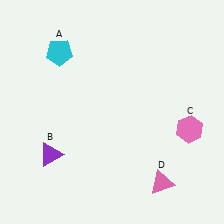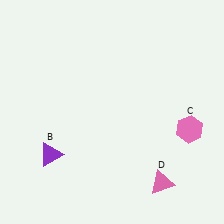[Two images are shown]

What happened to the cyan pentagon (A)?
The cyan pentagon (A) was removed in Image 2. It was in the top-left area of Image 1.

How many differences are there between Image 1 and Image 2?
There is 1 difference between the two images.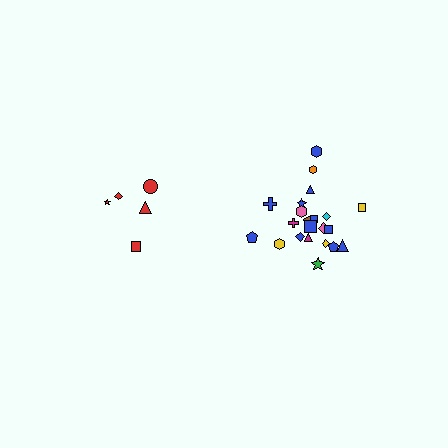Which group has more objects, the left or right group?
The right group.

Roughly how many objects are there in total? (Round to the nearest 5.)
Roughly 25 objects in total.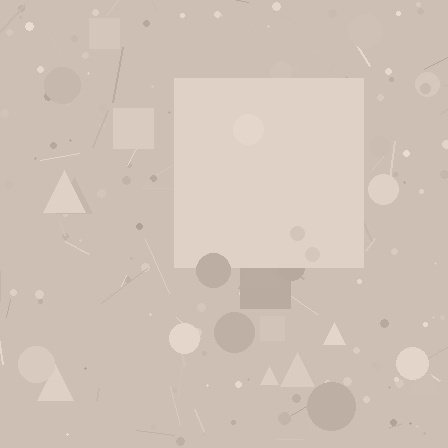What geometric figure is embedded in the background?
A square is embedded in the background.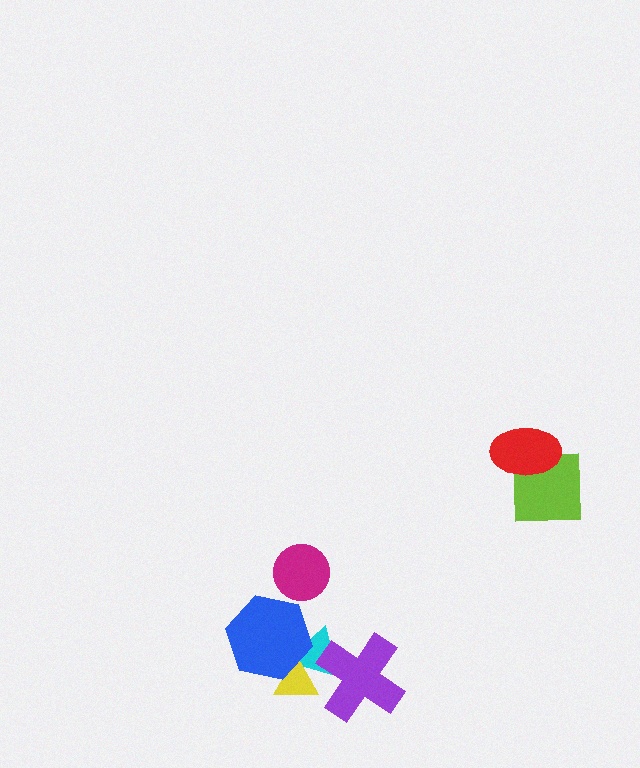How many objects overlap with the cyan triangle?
3 objects overlap with the cyan triangle.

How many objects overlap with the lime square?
1 object overlaps with the lime square.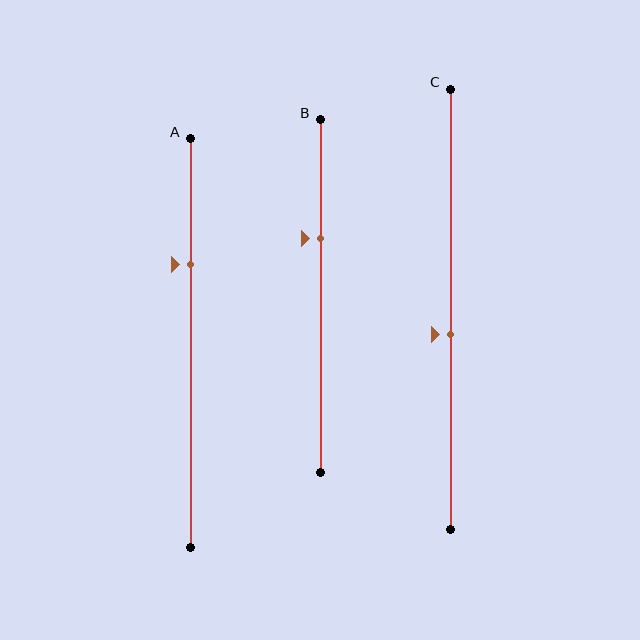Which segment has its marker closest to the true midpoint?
Segment C has its marker closest to the true midpoint.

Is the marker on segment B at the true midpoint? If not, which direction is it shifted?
No, the marker on segment B is shifted upward by about 16% of the segment length.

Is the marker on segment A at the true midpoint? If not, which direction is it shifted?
No, the marker on segment A is shifted upward by about 19% of the segment length.